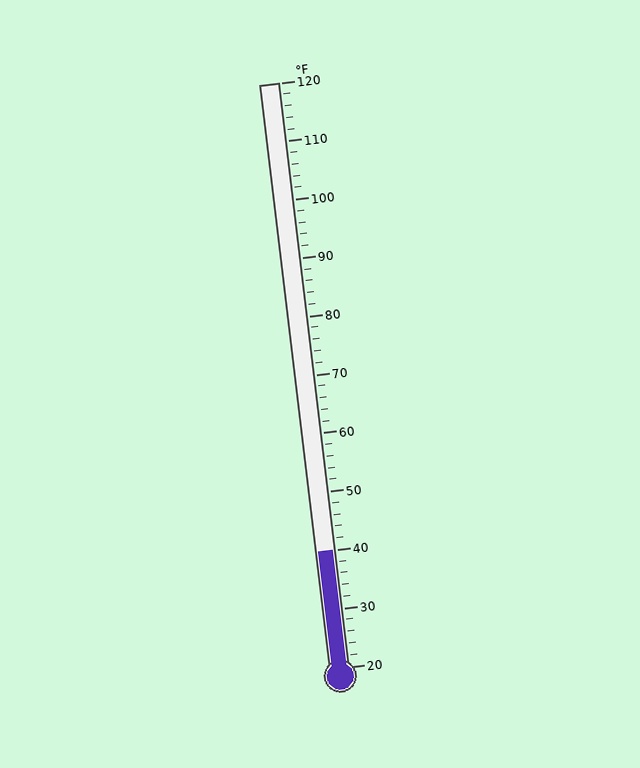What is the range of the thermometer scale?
The thermometer scale ranges from 20°F to 120°F.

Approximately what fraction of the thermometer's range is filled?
The thermometer is filled to approximately 20% of its range.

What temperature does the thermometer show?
The thermometer shows approximately 40°F.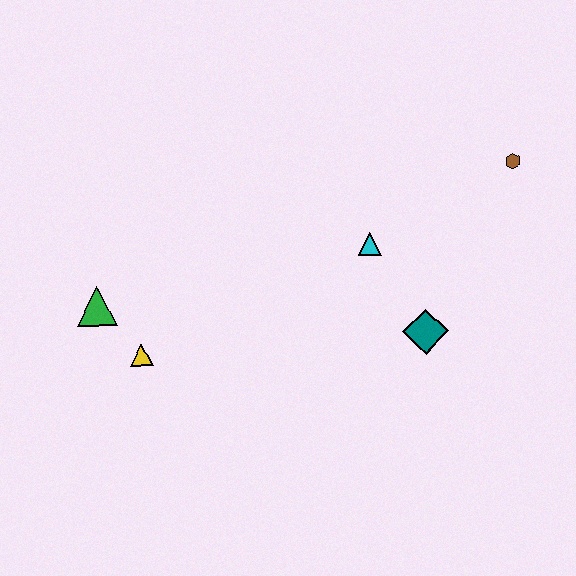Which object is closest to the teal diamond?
The cyan triangle is closest to the teal diamond.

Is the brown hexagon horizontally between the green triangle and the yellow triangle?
No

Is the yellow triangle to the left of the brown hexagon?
Yes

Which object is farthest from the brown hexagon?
The green triangle is farthest from the brown hexagon.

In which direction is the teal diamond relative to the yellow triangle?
The teal diamond is to the right of the yellow triangle.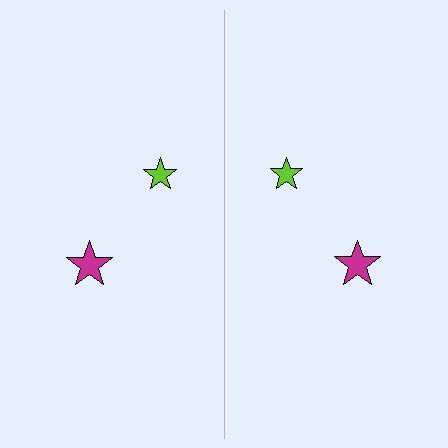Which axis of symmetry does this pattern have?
The pattern has a vertical axis of symmetry running through the center of the image.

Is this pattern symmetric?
Yes, this pattern has bilateral (reflection) symmetry.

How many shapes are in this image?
There are 4 shapes in this image.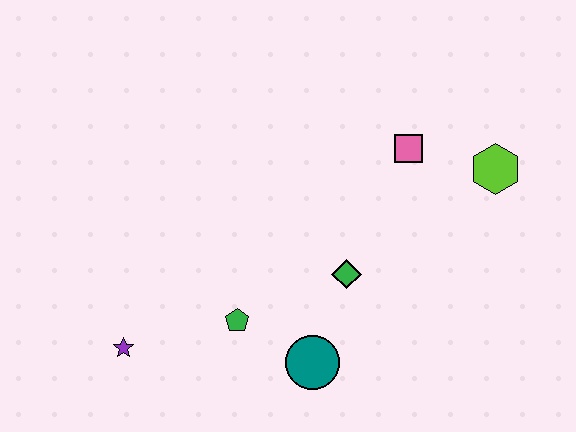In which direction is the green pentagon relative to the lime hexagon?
The green pentagon is to the left of the lime hexagon.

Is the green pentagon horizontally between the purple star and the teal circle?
Yes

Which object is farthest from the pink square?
The purple star is farthest from the pink square.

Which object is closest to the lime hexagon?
The pink square is closest to the lime hexagon.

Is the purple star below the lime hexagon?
Yes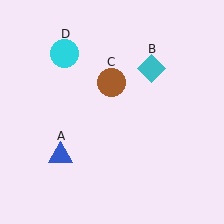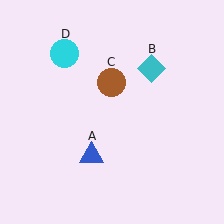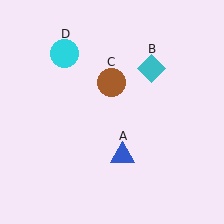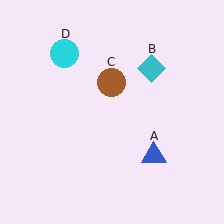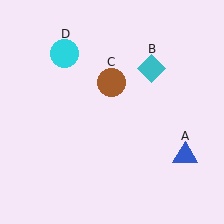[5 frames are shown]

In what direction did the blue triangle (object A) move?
The blue triangle (object A) moved right.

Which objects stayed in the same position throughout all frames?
Cyan diamond (object B) and brown circle (object C) and cyan circle (object D) remained stationary.